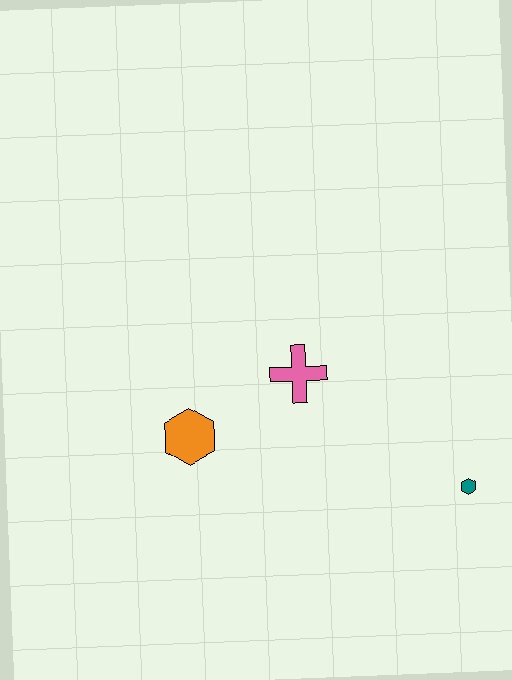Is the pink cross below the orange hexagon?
No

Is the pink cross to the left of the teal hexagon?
Yes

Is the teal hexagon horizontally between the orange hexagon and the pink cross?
No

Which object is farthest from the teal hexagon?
The orange hexagon is farthest from the teal hexagon.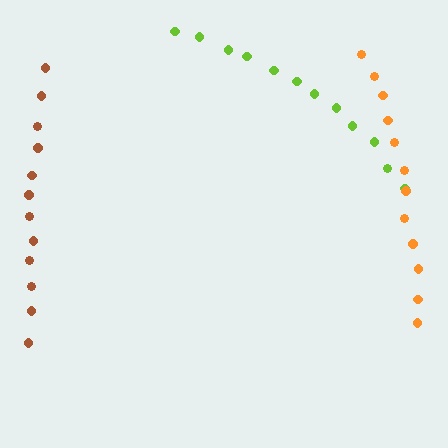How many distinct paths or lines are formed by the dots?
There are 3 distinct paths.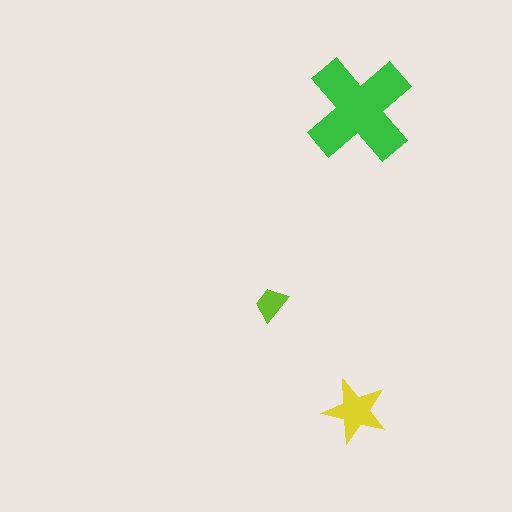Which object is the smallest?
The lime trapezoid.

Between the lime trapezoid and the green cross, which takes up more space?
The green cross.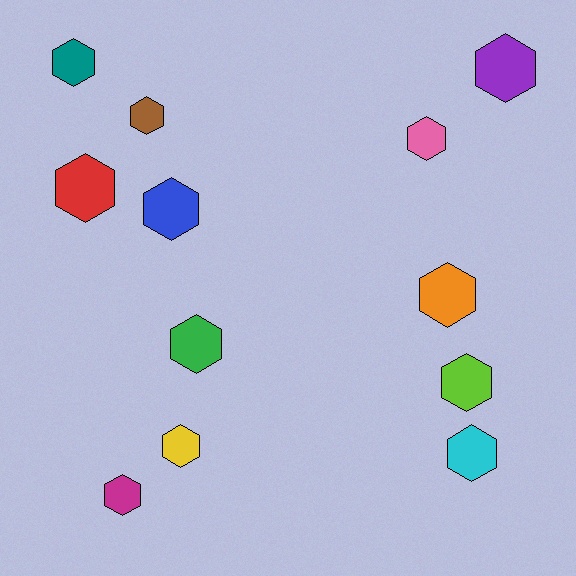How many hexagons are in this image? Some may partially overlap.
There are 12 hexagons.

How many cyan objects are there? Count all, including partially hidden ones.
There is 1 cyan object.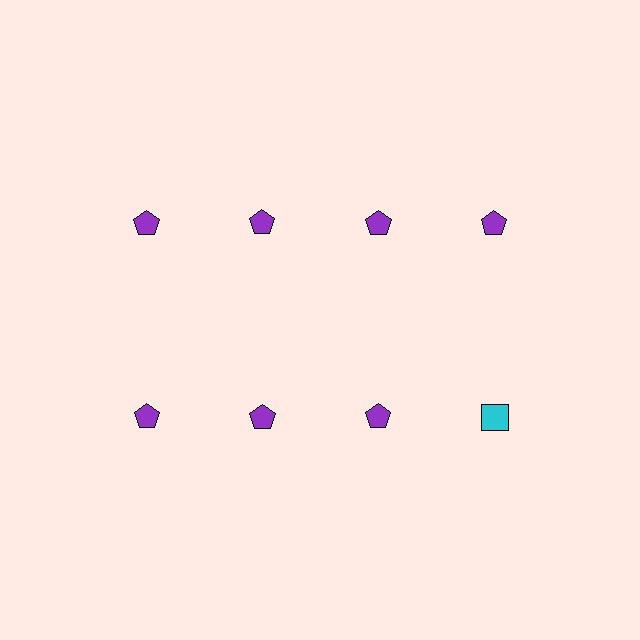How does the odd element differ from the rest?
It differs in both color (cyan instead of purple) and shape (square instead of pentagon).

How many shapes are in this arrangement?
There are 8 shapes arranged in a grid pattern.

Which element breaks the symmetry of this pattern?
The cyan square in the second row, second from right column breaks the symmetry. All other shapes are purple pentagons.